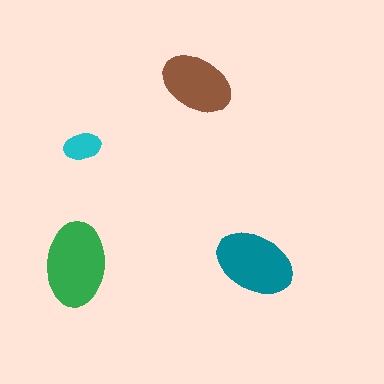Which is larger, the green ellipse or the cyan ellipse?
The green one.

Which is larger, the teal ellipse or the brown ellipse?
The teal one.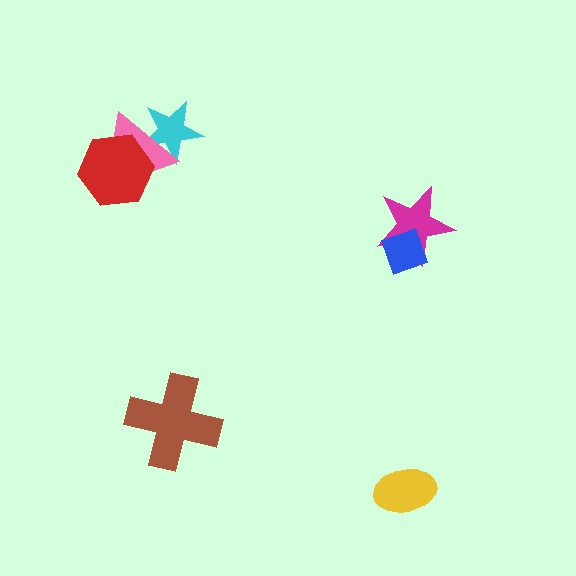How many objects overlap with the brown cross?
0 objects overlap with the brown cross.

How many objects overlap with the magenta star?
1 object overlaps with the magenta star.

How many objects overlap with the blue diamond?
1 object overlaps with the blue diamond.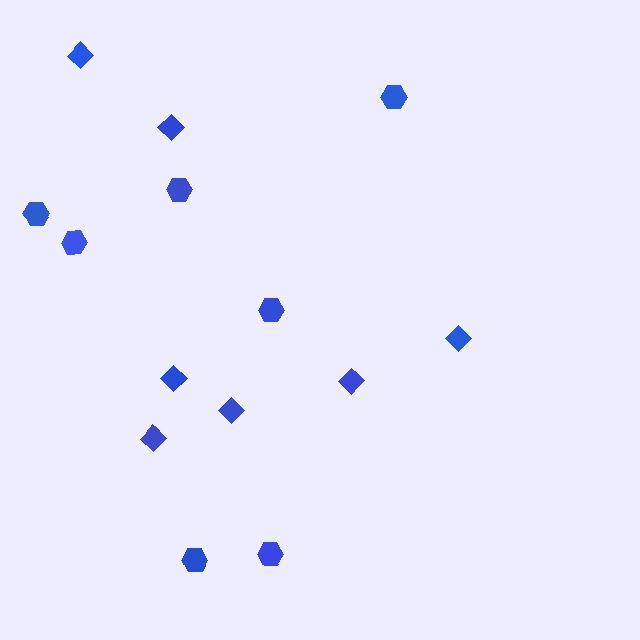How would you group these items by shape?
There are 2 groups: one group of hexagons (7) and one group of diamonds (7).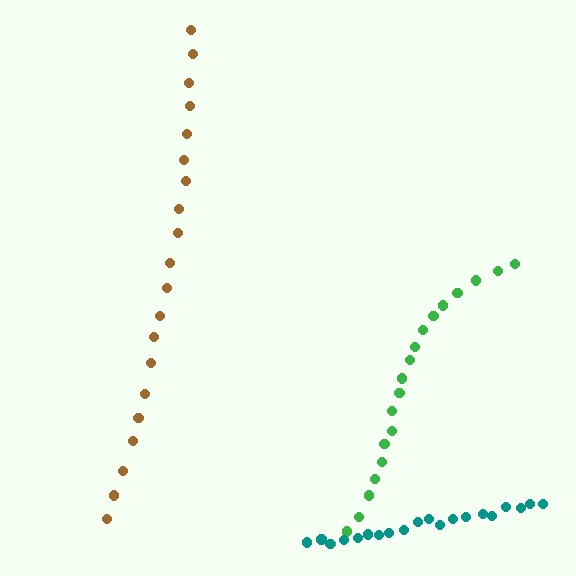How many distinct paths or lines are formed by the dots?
There are 3 distinct paths.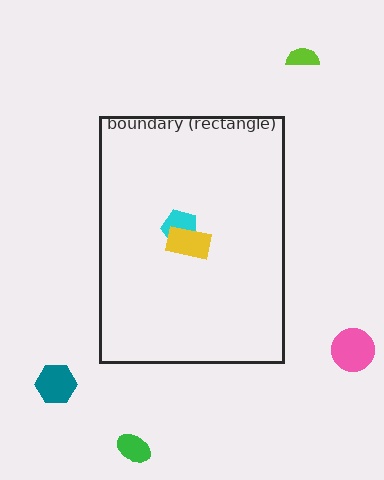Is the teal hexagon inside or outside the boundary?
Outside.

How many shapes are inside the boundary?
2 inside, 4 outside.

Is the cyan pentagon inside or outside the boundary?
Inside.